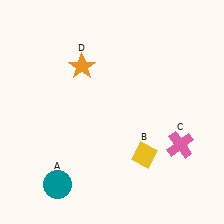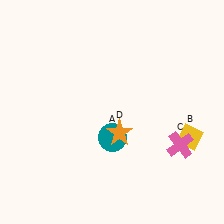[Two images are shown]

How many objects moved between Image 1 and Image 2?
3 objects moved between the two images.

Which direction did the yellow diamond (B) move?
The yellow diamond (B) moved right.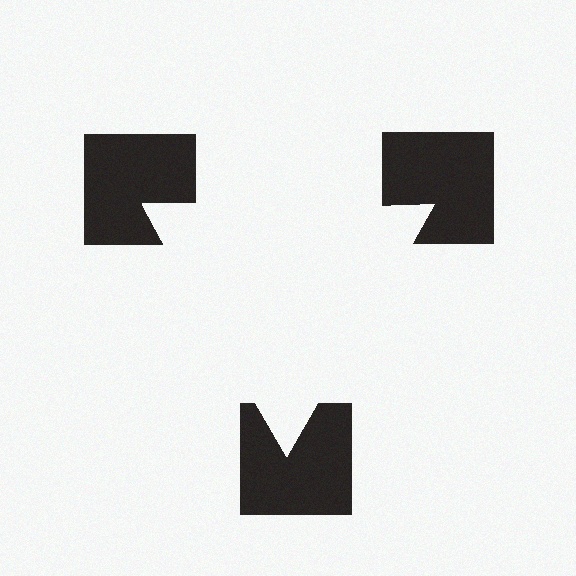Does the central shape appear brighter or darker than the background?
It typically appears slightly brighter than the background, even though no actual brightness change is drawn.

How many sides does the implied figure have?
3 sides.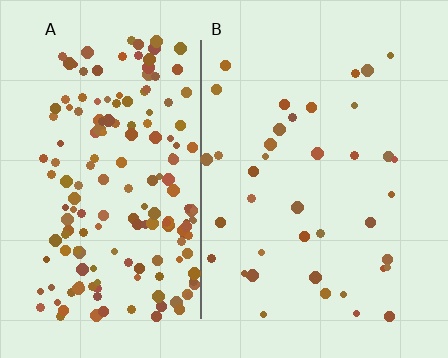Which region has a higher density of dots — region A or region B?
A (the left).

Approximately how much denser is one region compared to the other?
Approximately 4.6× — region A over region B.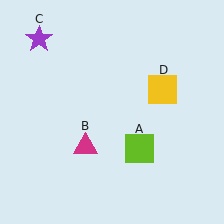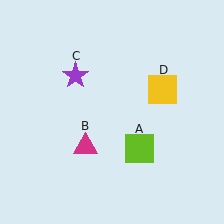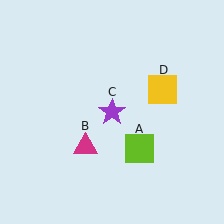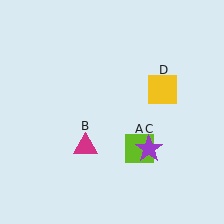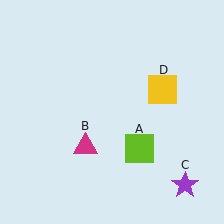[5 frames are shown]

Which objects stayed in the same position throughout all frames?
Lime square (object A) and magenta triangle (object B) and yellow square (object D) remained stationary.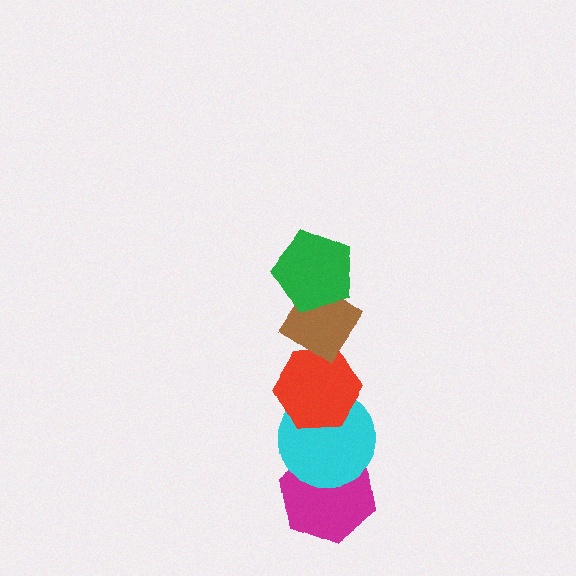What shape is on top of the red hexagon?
The brown diamond is on top of the red hexagon.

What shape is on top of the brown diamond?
The green pentagon is on top of the brown diamond.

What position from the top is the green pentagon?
The green pentagon is 1st from the top.